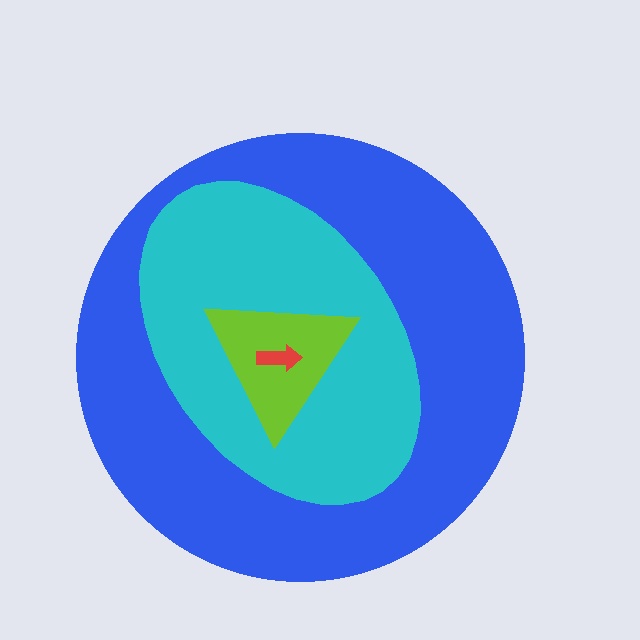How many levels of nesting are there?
4.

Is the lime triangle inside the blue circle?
Yes.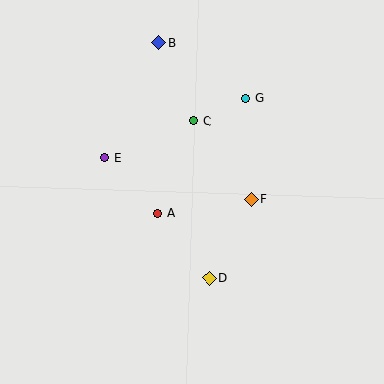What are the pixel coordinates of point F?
Point F is at (251, 199).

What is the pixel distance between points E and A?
The distance between E and A is 77 pixels.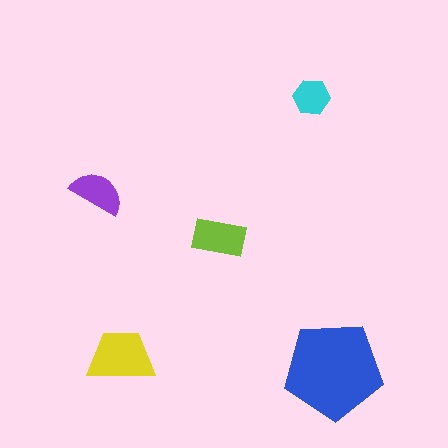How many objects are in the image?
There are 5 objects in the image.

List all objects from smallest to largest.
The cyan hexagon, the purple semicircle, the lime rectangle, the yellow trapezoid, the blue pentagon.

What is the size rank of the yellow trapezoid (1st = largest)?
2nd.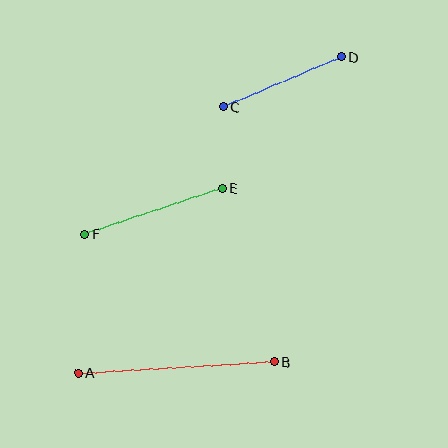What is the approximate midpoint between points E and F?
The midpoint is at approximately (154, 211) pixels.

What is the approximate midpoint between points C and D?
The midpoint is at approximately (282, 81) pixels.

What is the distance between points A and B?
The distance is approximately 196 pixels.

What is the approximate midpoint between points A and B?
The midpoint is at approximately (176, 367) pixels.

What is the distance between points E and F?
The distance is approximately 145 pixels.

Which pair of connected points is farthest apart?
Points A and B are farthest apart.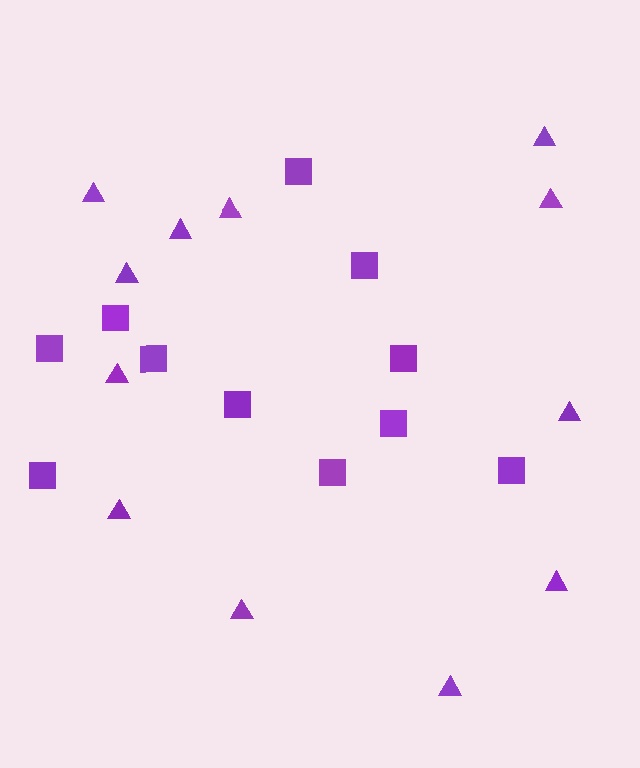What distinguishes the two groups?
There are 2 groups: one group of triangles (12) and one group of squares (11).